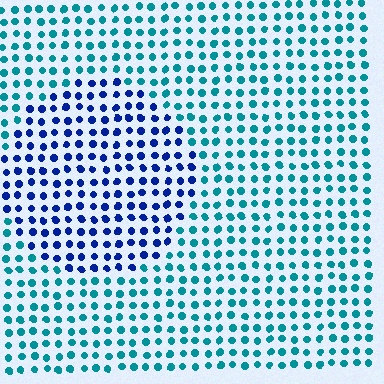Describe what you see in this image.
The image is filled with small teal elements in a uniform arrangement. A circle-shaped region is visible where the elements are tinted to a slightly different hue, forming a subtle color boundary.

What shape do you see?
I see a circle.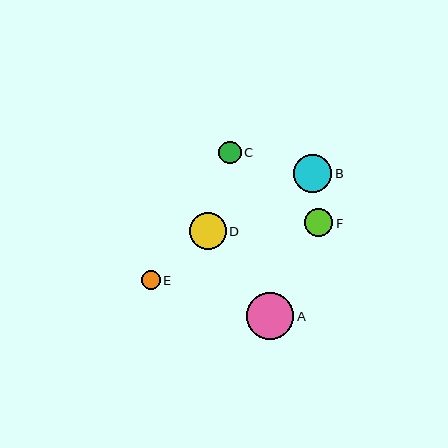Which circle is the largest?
Circle A is the largest with a size of approximately 47 pixels.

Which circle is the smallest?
Circle E is the smallest with a size of approximately 19 pixels.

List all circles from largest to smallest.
From largest to smallest: A, B, D, F, C, E.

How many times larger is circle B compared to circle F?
Circle B is approximately 1.3 times the size of circle F.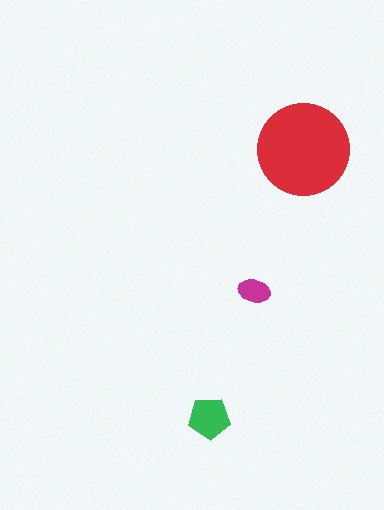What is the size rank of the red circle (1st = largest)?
1st.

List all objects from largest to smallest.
The red circle, the green pentagon, the magenta ellipse.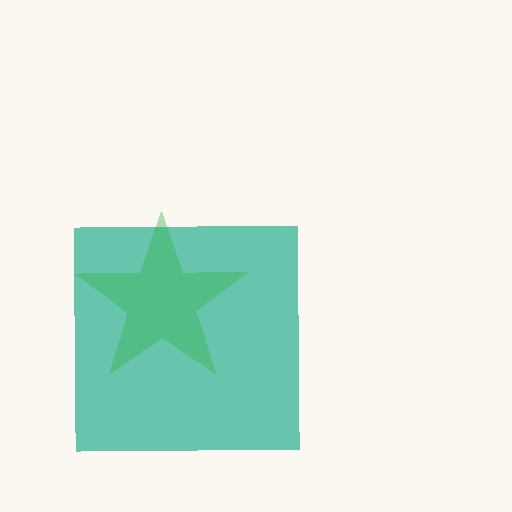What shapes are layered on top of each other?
The layered shapes are: a teal square, a green star.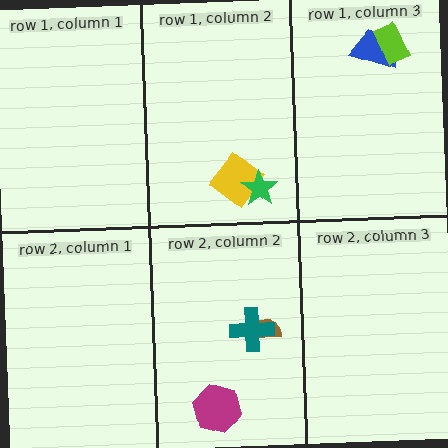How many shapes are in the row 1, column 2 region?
2.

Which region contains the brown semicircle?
The row 2, column 2 region.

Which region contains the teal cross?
The row 2, column 2 region.